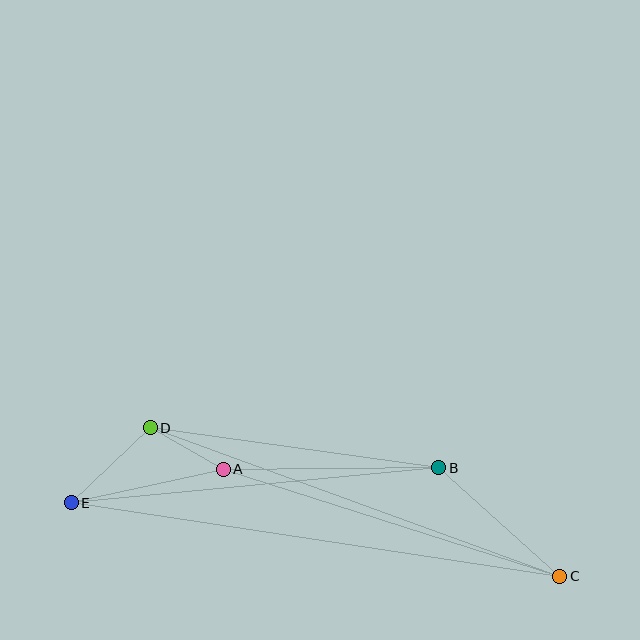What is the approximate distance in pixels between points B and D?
The distance between B and D is approximately 291 pixels.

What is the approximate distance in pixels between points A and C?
The distance between A and C is approximately 353 pixels.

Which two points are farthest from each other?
Points C and E are farthest from each other.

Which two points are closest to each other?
Points A and D are closest to each other.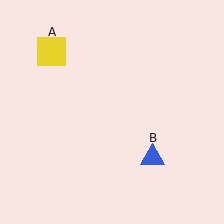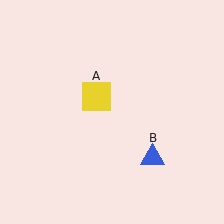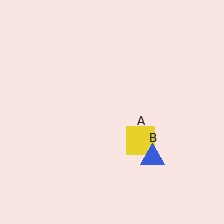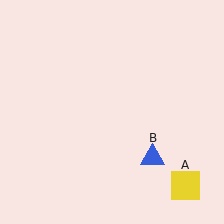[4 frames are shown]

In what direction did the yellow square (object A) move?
The yellow square (object A) moved down and to the right.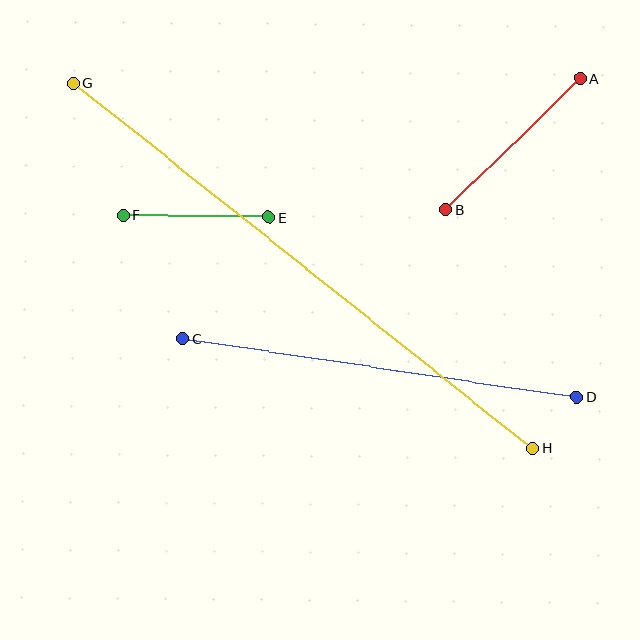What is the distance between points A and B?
The distance is approximately 188 pixels.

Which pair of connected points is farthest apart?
Points G and H are farthest apart.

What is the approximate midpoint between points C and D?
The midpoint is at approximately (380, 368) pixels.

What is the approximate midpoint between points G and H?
The midpoint is at approximately (303, 266) pixels.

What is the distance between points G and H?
The distance is approximately 587 pixels.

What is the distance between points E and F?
The distance is approximately 145 pixels.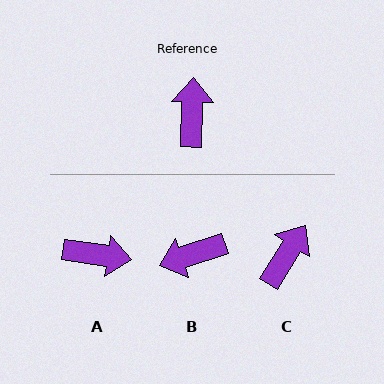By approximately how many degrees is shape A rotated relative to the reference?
Approximately 96 degrees clockwise.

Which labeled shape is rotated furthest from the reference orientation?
B, about 110 degrees away.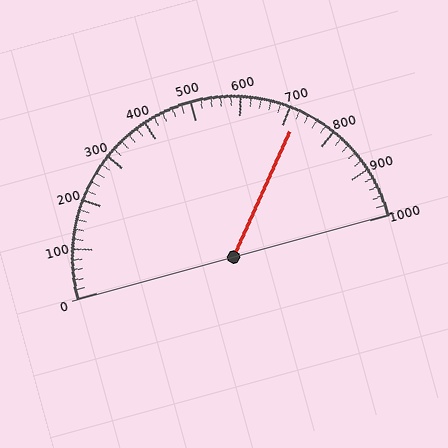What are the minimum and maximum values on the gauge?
The gauge ranges from 0 to 1000.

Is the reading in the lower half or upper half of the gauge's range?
The reading is in the upper half of the range (0 to 1000).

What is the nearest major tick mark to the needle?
The nearest major tick mark is 700.